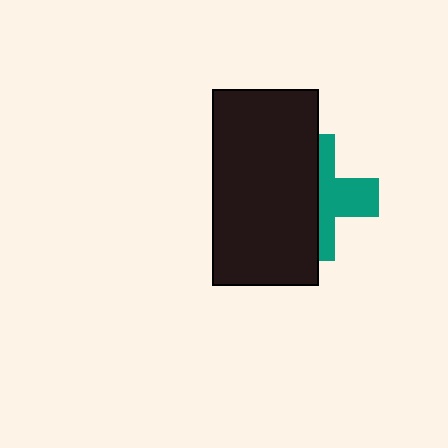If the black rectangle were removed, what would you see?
You would see the complete teal cross.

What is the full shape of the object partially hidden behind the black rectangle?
The partially hidden object is a teal cross.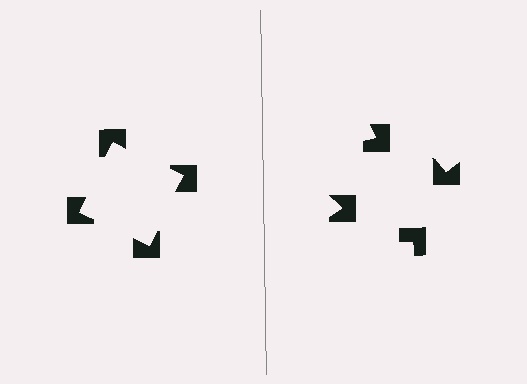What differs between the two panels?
The notched squares are positioned identically on both sides; only the wedge orientations differ. On the left they align to a square; on the right they are misaligned.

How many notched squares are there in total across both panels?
8 — 4 on each side.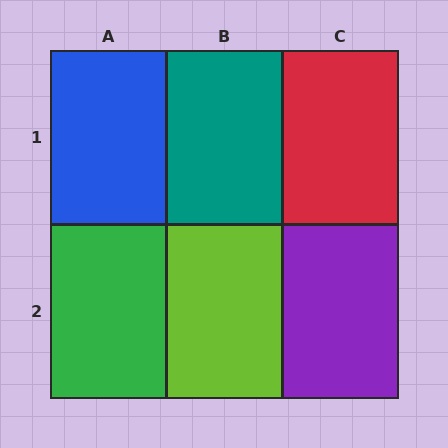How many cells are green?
1 cell is green.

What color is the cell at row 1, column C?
Red.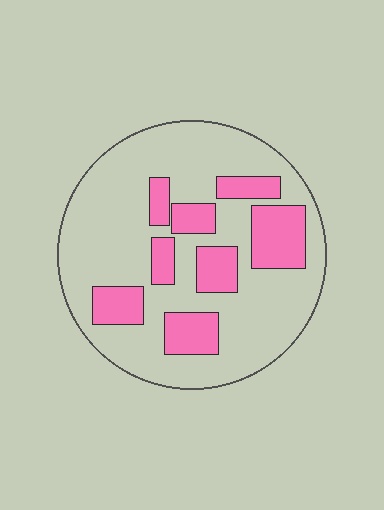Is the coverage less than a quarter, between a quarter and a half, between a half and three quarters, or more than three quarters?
Between a quarter and a half.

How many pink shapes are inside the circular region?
8.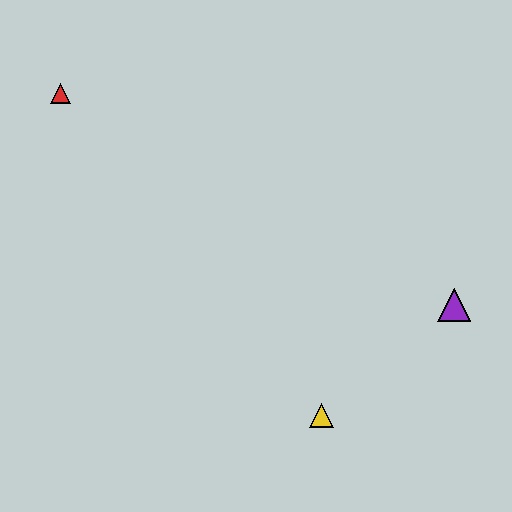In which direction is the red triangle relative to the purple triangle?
The red triangle is to the left of the purple triangle.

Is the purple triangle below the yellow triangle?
No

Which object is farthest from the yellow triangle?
The red triangle is farthest from the yellow triangle.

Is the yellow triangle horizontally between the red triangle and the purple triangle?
Yes